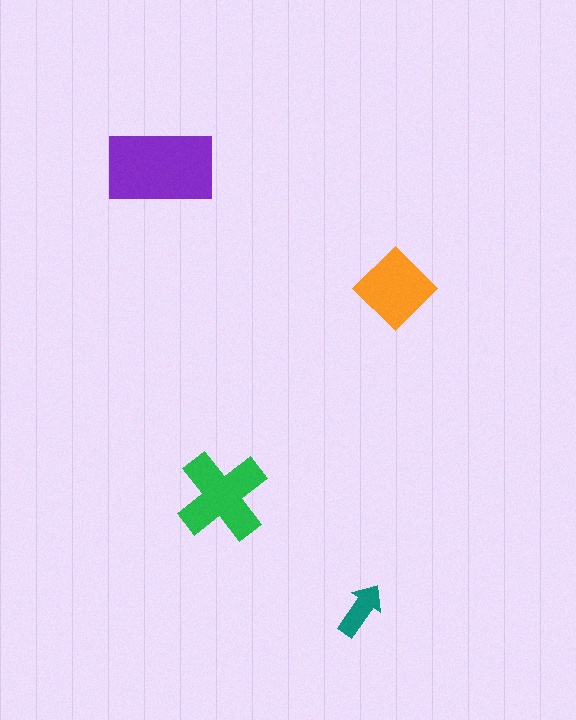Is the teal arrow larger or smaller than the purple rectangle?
Smaller.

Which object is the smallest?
The teal arrow.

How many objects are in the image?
There are 4 objects in the image.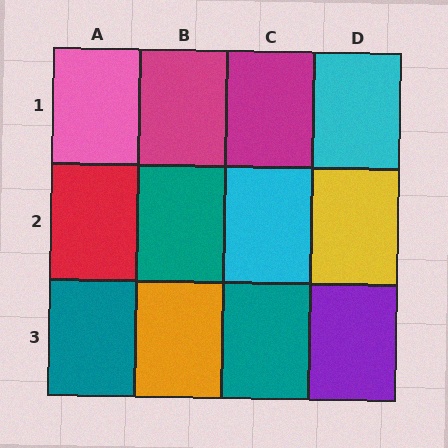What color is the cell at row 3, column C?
Teal.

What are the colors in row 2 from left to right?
Red, teal, cyan, yellow.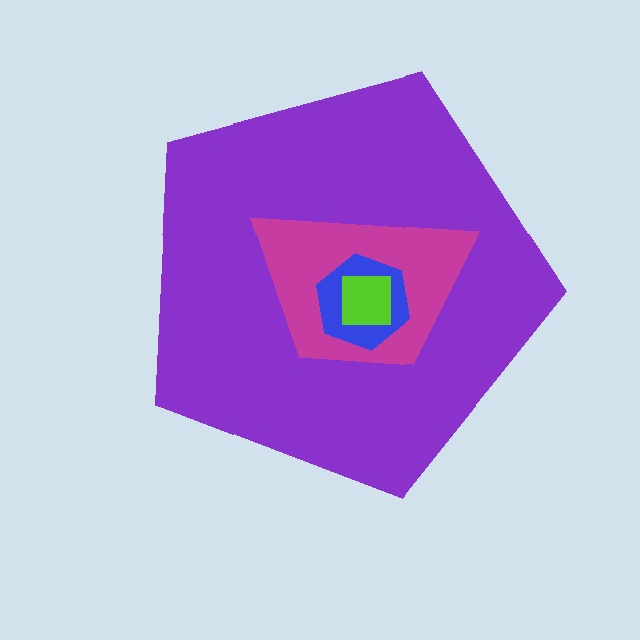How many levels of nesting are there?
4.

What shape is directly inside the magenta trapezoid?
The blue hexagon.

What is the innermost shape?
The lime square.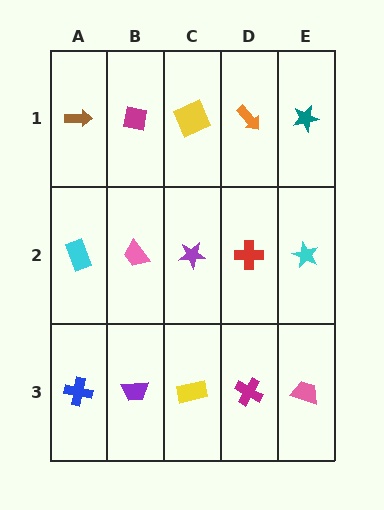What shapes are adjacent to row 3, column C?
A purple star (row 2, column C), a purple trapezoid (row 3, column B), a magenta cross (row 3, column D).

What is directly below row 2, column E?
A pink trapezoid.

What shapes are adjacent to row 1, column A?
A cyan rectangle (row 2, column A), a magenta square (row 1, column B).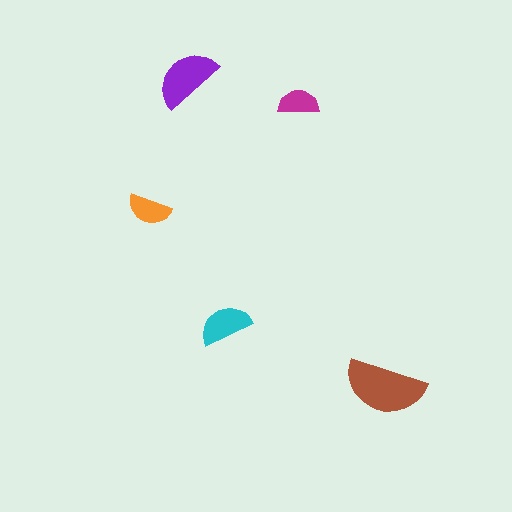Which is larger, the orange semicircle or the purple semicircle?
The purple one.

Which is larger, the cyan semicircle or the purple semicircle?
The purple one.